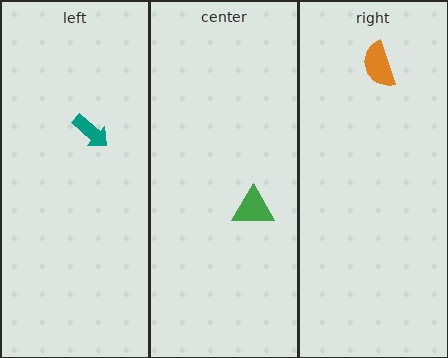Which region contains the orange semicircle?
The right region.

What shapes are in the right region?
The orange semicircle.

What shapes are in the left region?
The teal arrow.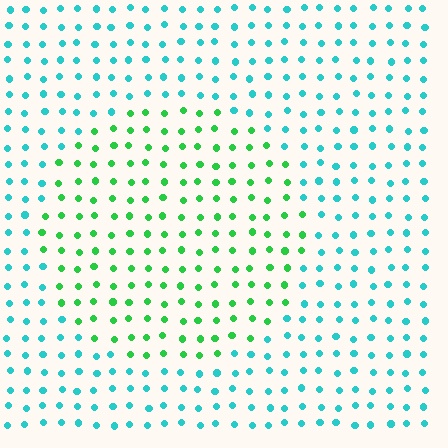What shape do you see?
I see a circle.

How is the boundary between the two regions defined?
The boundary is defined purely by a slight shift in hue (about 49 degrees). Spacing, size, and orientation are identical on both sides.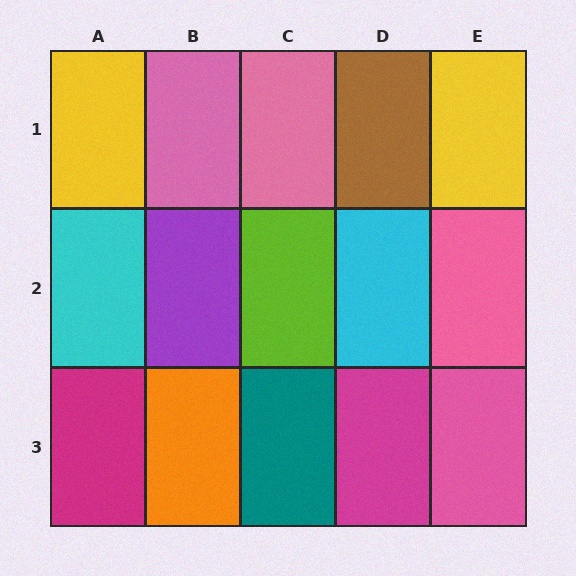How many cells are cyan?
2 cells are cyan.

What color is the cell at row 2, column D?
Cyan.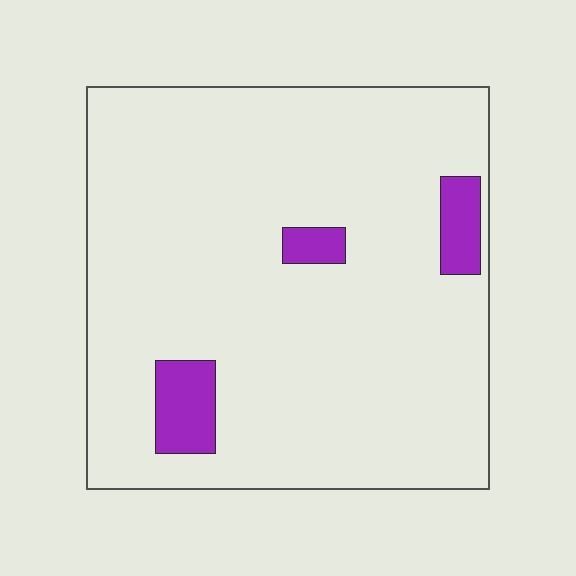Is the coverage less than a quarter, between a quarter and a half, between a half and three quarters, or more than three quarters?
Less than a quarter.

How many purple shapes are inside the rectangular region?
3.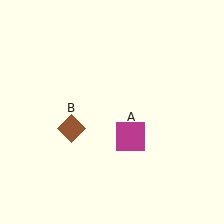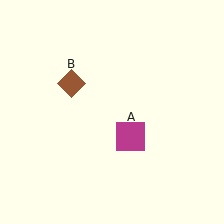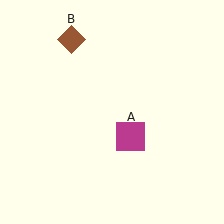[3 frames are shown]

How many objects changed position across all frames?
1 object changed position: brown diamond (object B).